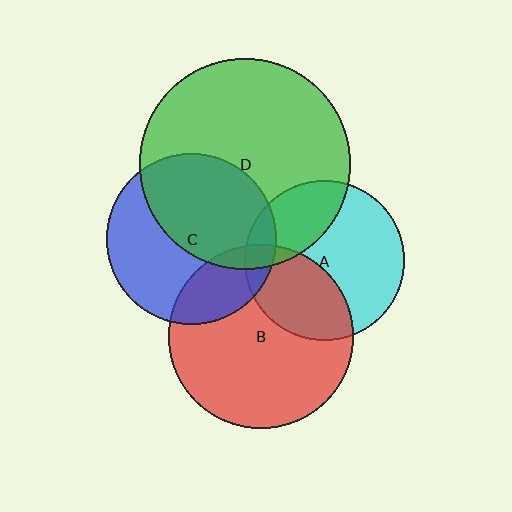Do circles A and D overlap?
Yes.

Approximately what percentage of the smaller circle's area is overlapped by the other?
Approximately 30%.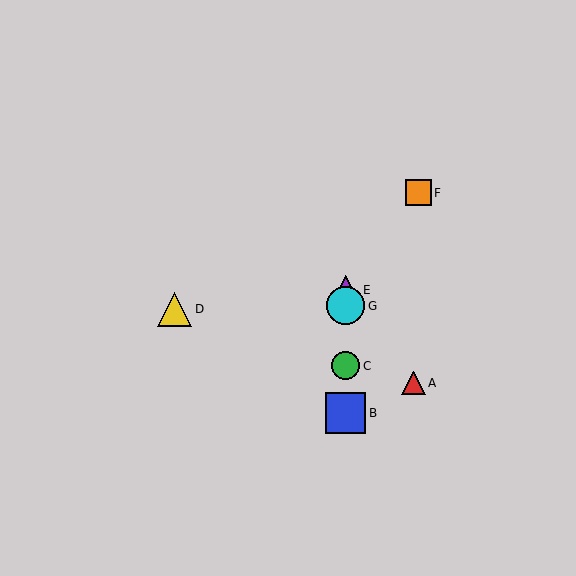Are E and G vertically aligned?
Yes, both are at x≈346.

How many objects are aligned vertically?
4 objects (B, C, E, G) are aligned vertically.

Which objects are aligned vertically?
Objects B, C, E, G are aligned vertically.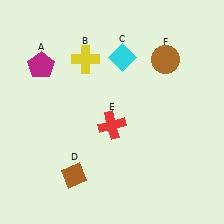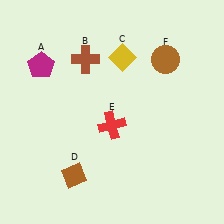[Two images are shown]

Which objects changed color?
B changed from yellow to brown. C changed from cyan to yellow.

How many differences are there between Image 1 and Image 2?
There are 2 differences between the two images.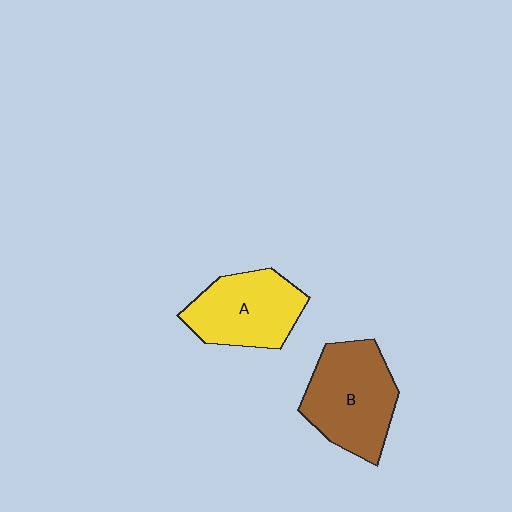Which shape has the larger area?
Shape B (brown).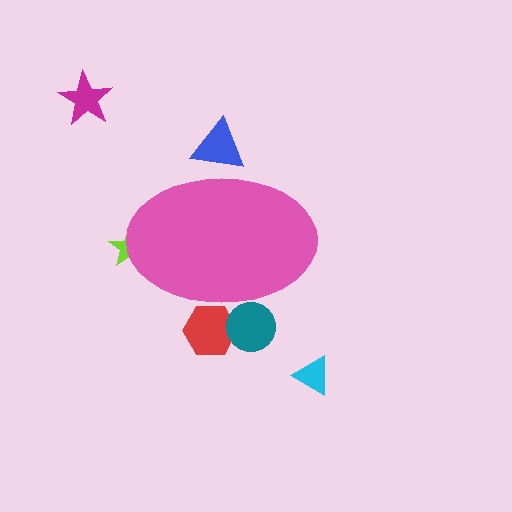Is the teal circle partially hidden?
Yes, the teal circle is partially hidden behind the pink ellipse.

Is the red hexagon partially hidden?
Yes, the red hexagon is partially hidden behind the pink ellipse.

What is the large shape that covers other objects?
A pink ellipse.